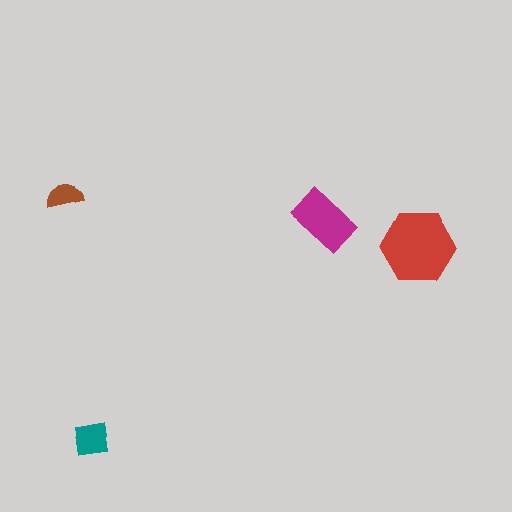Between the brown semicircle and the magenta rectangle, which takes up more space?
The magenta rectangle.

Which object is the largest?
The red hexagon.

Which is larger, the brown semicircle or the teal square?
The teal square.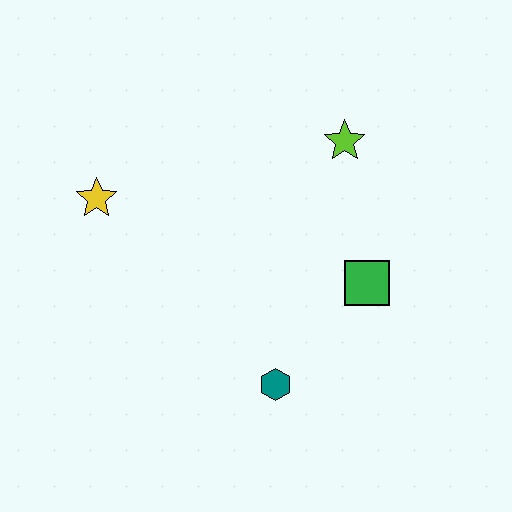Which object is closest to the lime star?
The green square is closest to the lime star.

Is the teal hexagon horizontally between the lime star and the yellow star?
Yes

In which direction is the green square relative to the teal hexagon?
The green square is above the teal hexagon.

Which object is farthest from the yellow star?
The green square is farthest from the yellow star.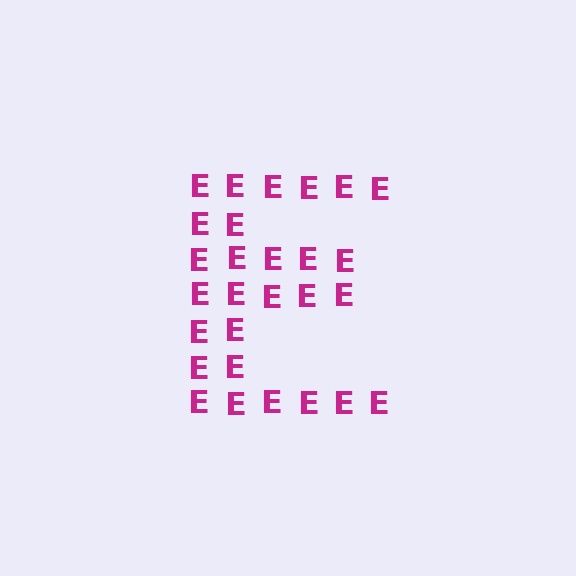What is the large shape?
The large shape is the letter E.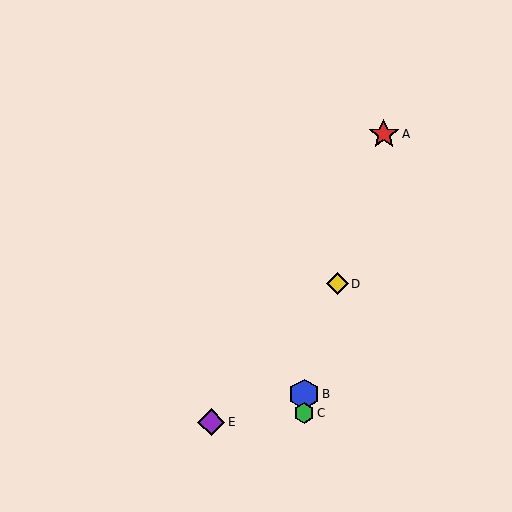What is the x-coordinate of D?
Object D is at x≈337.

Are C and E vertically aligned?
No, C is at x≈304 and E is at x≈211.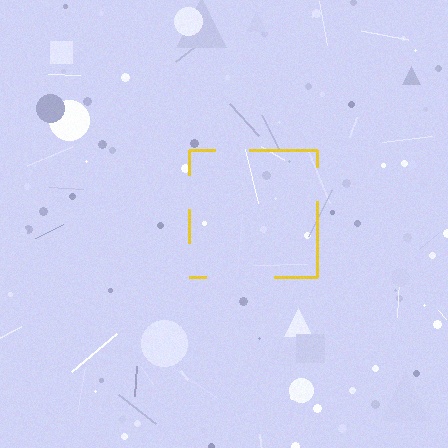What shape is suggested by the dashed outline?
The dashed outline suggests a square.